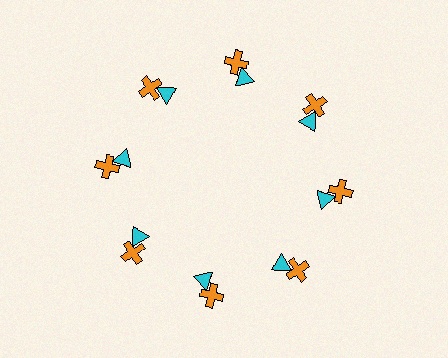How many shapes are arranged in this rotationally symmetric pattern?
There are 16 shapes, arranged in 8 groups of 2.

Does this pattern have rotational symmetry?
Yes, this pattern has 8-fold rotational symmetry. It looks the same after rotating 45 degrees around the center.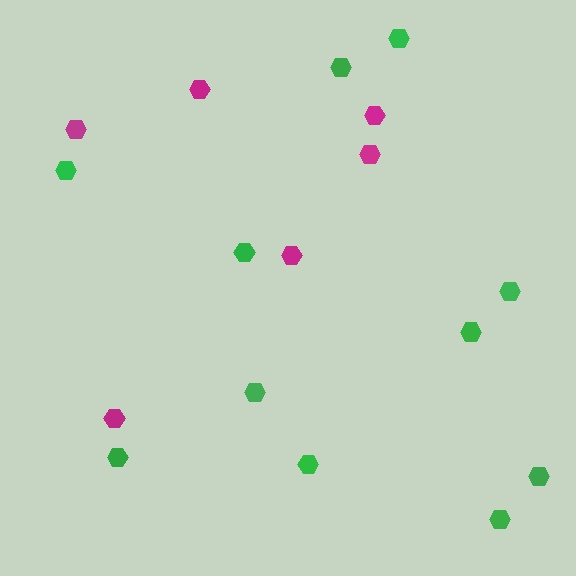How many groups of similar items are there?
There are 2 groups: one group of magenta hexagons (6) and one group of green hexagons (11).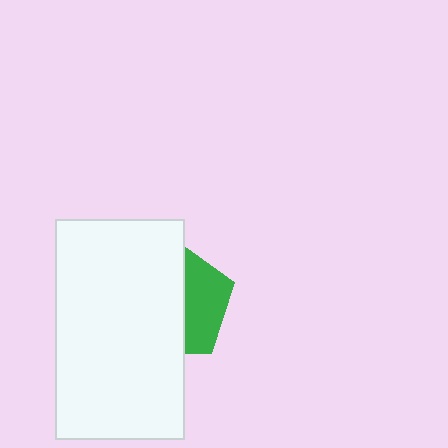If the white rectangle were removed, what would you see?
You would see the complete green pentagon.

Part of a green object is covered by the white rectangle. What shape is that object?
It is a pentagon.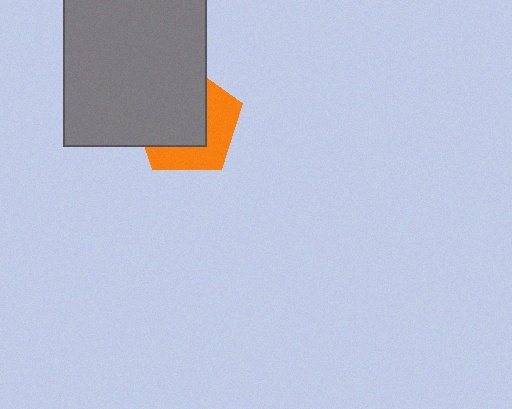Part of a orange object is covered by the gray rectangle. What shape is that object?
It is a pentagon.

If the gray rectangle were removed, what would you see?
You would see the complete orange pentagon.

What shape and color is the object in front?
The object in front is a gray rectangle.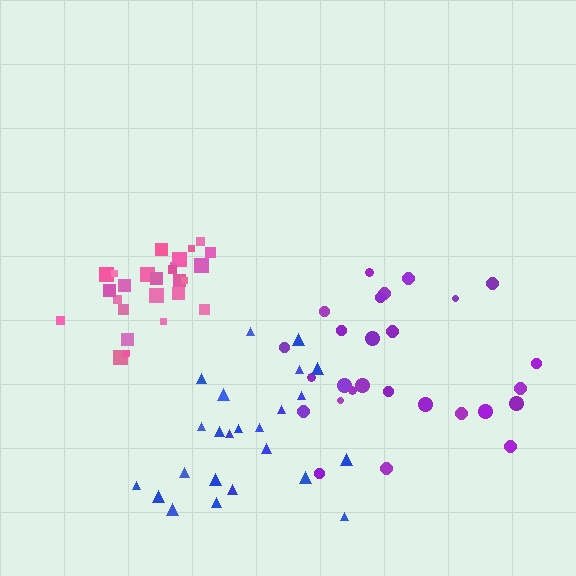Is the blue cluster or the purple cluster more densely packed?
Blue.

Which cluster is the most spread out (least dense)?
Purple.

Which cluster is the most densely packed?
Pink.